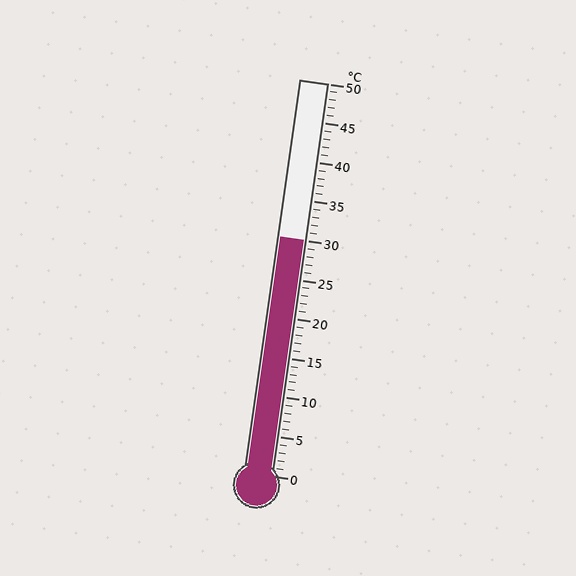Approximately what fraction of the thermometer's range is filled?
The thermometer is filled to approximately 60% of its range.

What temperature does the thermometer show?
The thermometer shows approximately 30°C.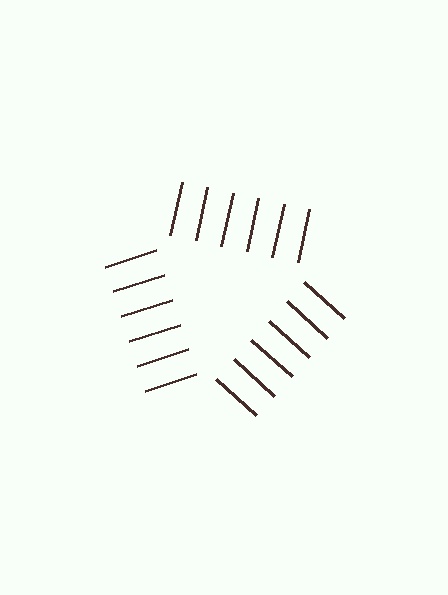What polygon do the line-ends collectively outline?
An illusory triangle — the line segments terminate on its edges but no continuous stroke is drawn.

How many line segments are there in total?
18 — 6 along each of the 3 edges.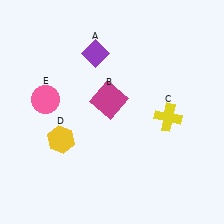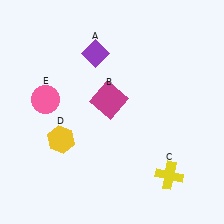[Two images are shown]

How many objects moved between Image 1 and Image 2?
1 object moved between the two images.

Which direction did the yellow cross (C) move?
The yellow cross (C) moved down.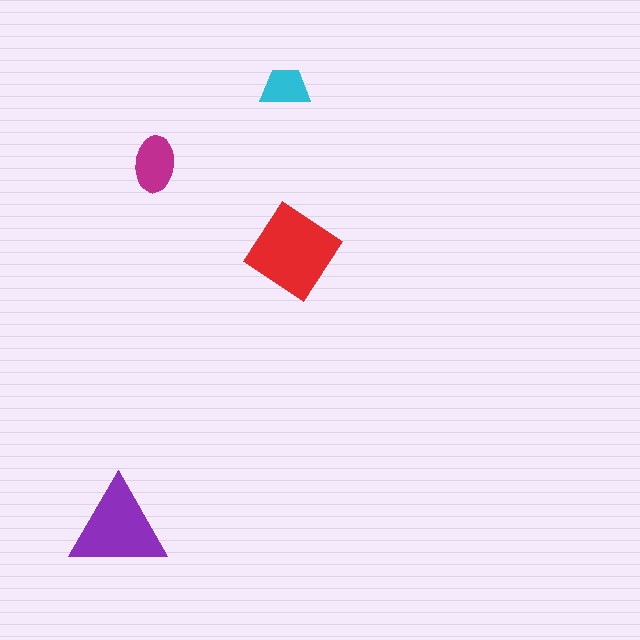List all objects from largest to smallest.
The red diamond, the purple triangle, the magenta ellipse, the cyan trapezoid.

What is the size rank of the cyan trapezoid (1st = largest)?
4th.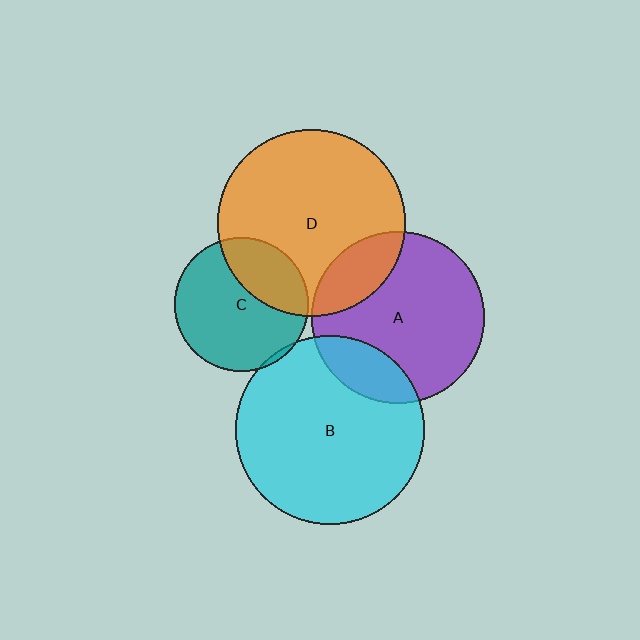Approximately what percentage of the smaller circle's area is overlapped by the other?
Approximately 20%.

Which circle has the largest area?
Circle B (cyan).